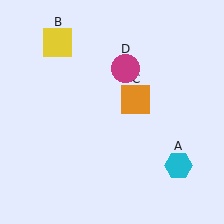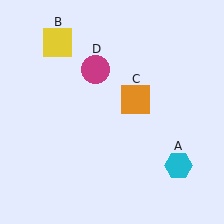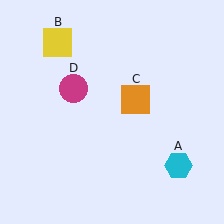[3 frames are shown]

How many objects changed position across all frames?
1 object changed position: magenta circle (object D).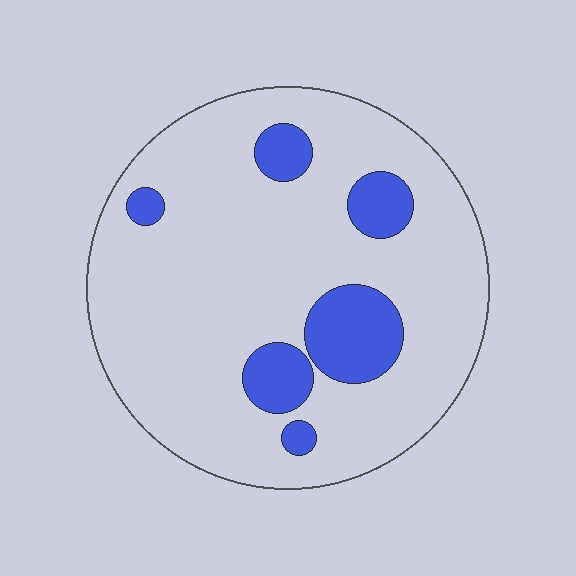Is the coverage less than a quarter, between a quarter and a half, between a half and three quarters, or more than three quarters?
Less than a quarter.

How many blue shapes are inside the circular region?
6.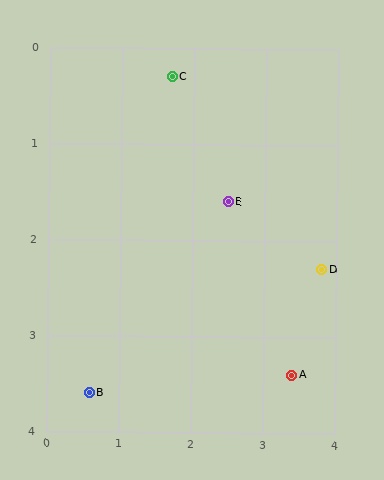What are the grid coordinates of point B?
Point B is at approximately (0.6, 3.6).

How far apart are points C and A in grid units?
Points C and A are about 3.5 grid units apart.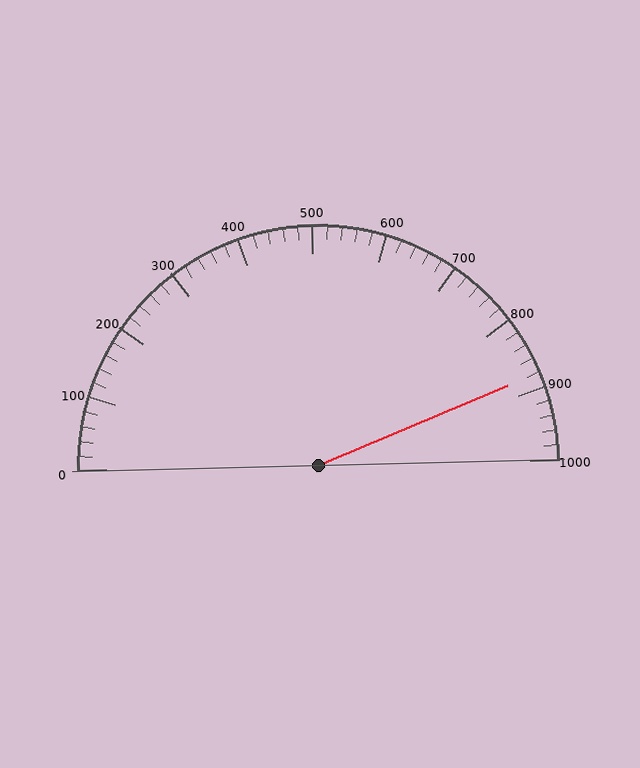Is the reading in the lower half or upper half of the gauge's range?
The reading is in the upper half of the range (0 to 1000).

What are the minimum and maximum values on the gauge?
The gauge ranges from 0 to 1000.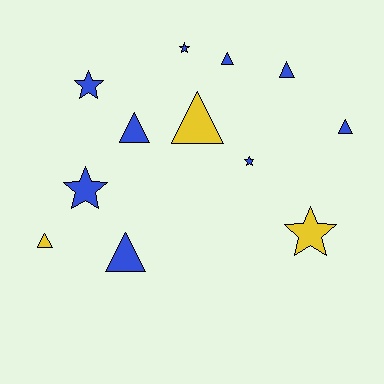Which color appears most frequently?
Blue, with 9 objects.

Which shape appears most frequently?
Triangle, with 7 objects.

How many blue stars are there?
There are 4 blue stars.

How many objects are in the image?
There are 12 objects.